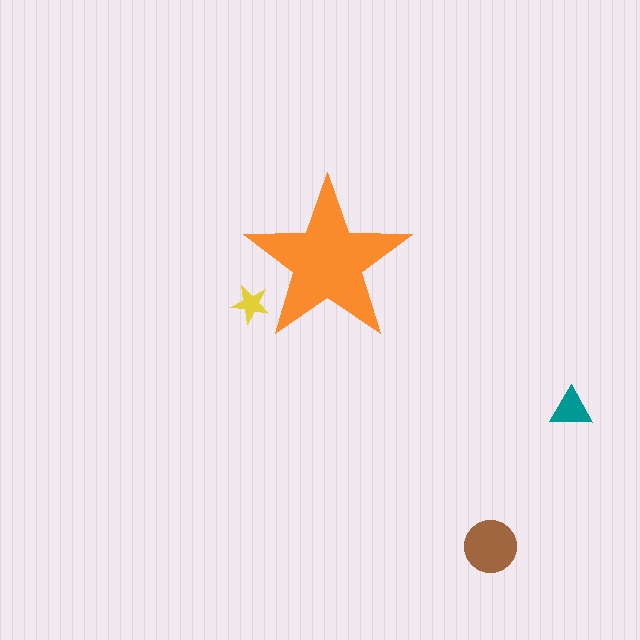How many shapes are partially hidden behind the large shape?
1 shape is partially hidden.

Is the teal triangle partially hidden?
No, the teal triangle is fully visible.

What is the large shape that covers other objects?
An orange star.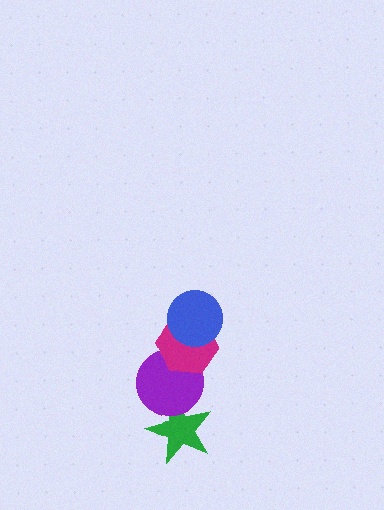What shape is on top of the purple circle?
The magenta hexagon is on top of the purple circle.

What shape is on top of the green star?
The purple circle is on top of the green star.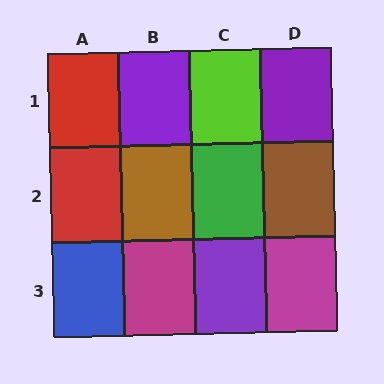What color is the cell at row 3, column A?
Blue.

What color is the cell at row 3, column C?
Purple.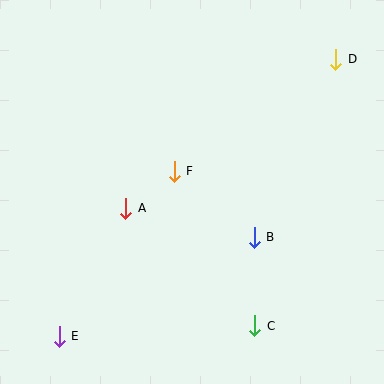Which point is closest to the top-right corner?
Point D is closest to the top-right corner.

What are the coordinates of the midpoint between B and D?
The midpoint between B and D is at (295, 148).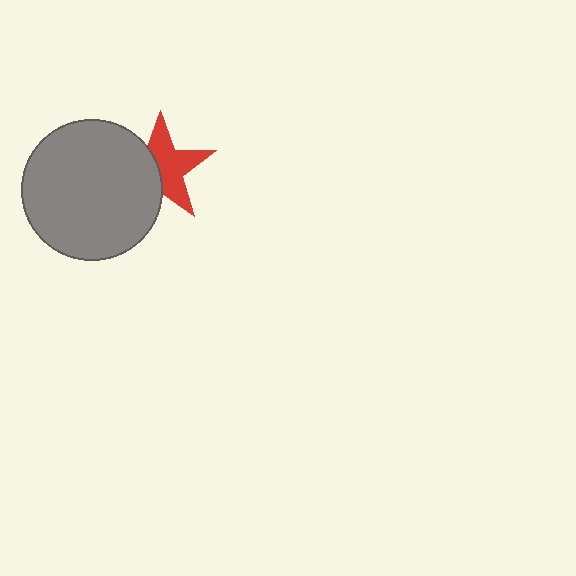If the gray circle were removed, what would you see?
You would see the complete red star.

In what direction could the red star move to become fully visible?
The red star could move right. That would shift it out from behind the gray circle entirely.